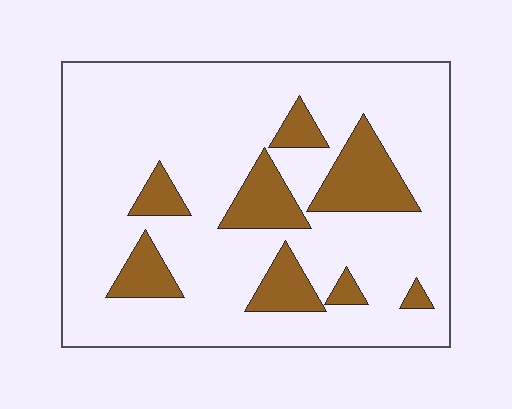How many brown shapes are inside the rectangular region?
8.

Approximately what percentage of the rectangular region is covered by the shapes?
Approximately 20%.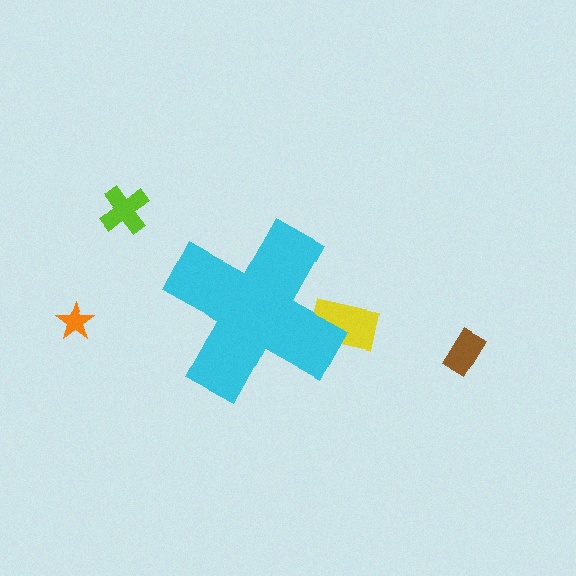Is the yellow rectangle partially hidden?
Yes, the yellow rectangle is partially hidden behind the cyan cross.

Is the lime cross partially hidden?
No, the lime cross is fully visible.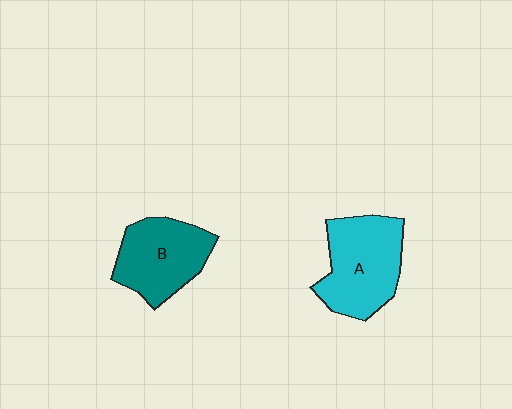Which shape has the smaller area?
Shape B (teal).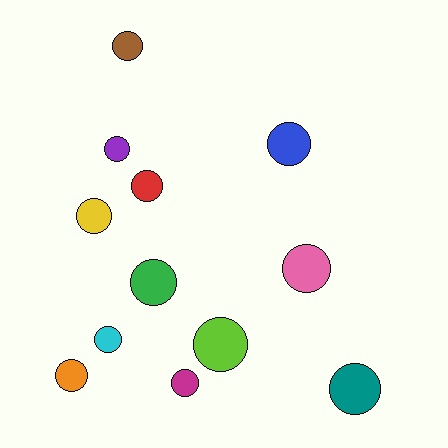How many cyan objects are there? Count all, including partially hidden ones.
There is 1 cyan object.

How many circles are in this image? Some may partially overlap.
There are 12 circles.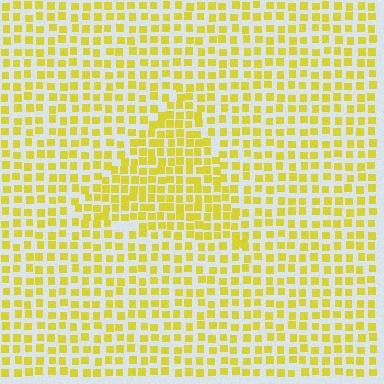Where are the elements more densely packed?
The elements are more densely packed inside the triangle boundary.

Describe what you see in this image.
The image contains small yellow elements arranged at two different densities. A triangle-shaped region is visible where the elements are more densely packed than the surrounding area.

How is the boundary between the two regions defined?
The boundary is defined by a change in element density (approximately 1.5x ratio). All elements are the same color, size, and shape.